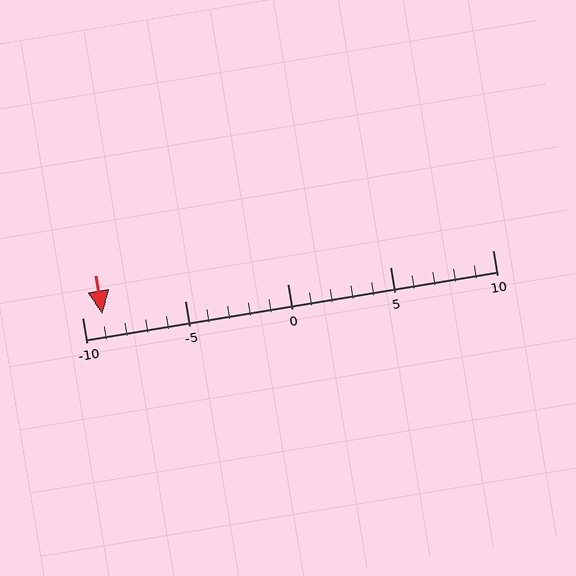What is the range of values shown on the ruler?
The ruler shows values from -10 to 10.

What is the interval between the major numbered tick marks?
The major tick marks are spaced 5 units apart.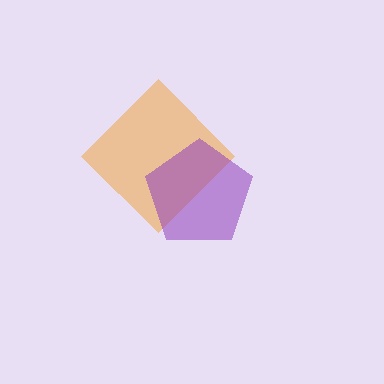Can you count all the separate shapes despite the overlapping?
Yes, there are 2 separate shapes.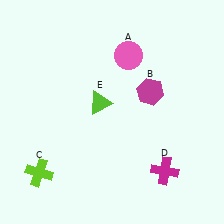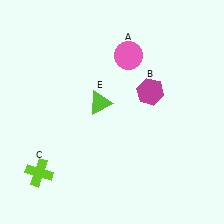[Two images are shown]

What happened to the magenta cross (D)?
The magenta cross (D) was removed in Image 2. It was in the bottom-right area of Image 1.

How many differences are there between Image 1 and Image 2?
There is 1 difference between the two images.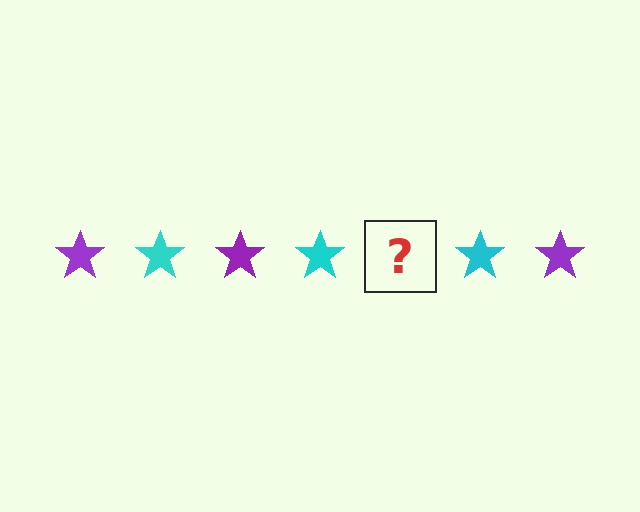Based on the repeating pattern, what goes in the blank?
The blank should be a purple star.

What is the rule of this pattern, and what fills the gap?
The rule is that the pattern cycles through purple, cyan stars. The gap should be filled with a purple star.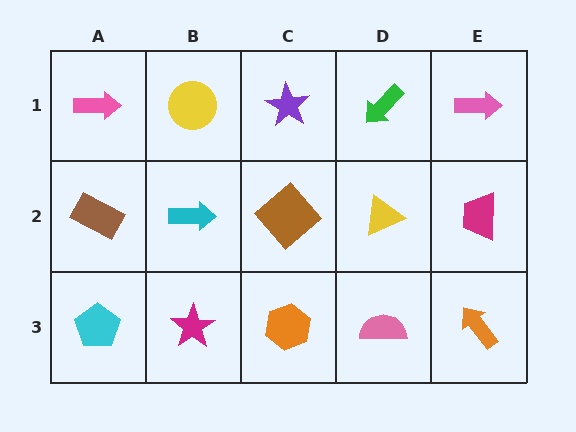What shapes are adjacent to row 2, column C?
A purple star (row 1, column C), an orange hexagon (row 3, column C), a cyan arrow (row 2, column B), a yellow triangle (row 2, column D).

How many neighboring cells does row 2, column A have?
3.